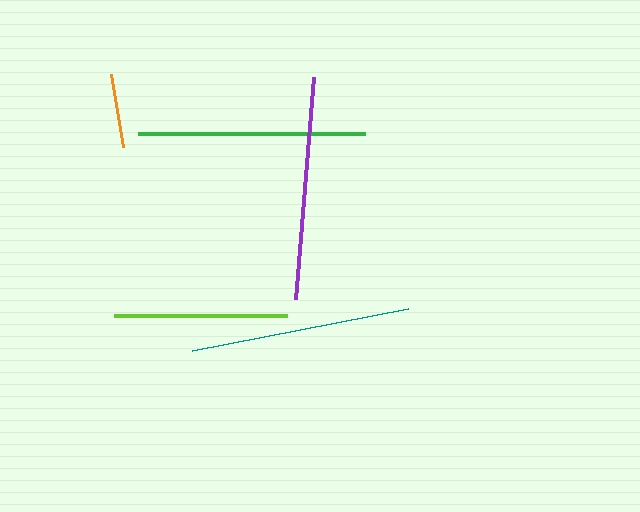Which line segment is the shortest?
The orange line is the shortest at approximately 74 pixels.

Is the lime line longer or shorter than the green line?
The green line is longer than the lime line.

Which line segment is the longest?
The green line is the longest at approximately 227 pixels.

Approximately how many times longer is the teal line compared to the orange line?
The teal line is approximately 3.0 times the length of the orange line.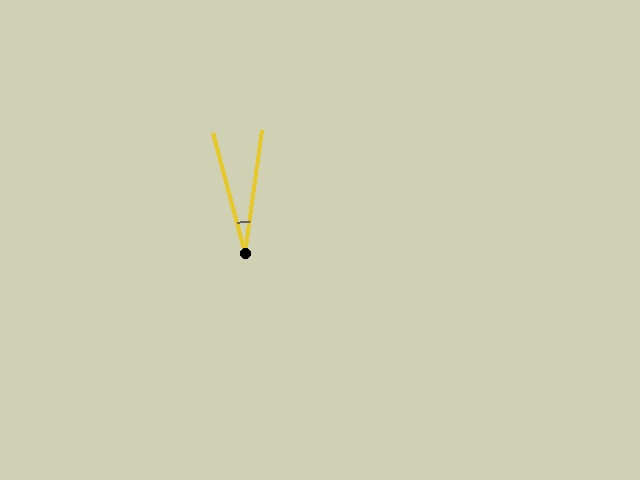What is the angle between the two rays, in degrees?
Approximately 23 degrees.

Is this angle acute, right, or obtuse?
It is acute.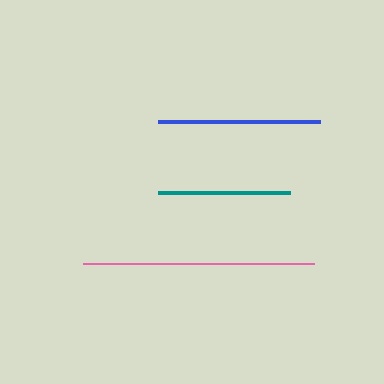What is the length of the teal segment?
The teal segment is approximately 132 pixels long.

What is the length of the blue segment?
The blue segment is approximately 162 pixels long.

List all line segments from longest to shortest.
From longest to shortest: pink, blue, teal.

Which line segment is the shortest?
The teal line is the shortest at approximately 132 pixels.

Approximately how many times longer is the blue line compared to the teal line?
The blue line is approximately 1.2 times the length of the teal line.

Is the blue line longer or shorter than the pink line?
The pink line is longer than the blue line.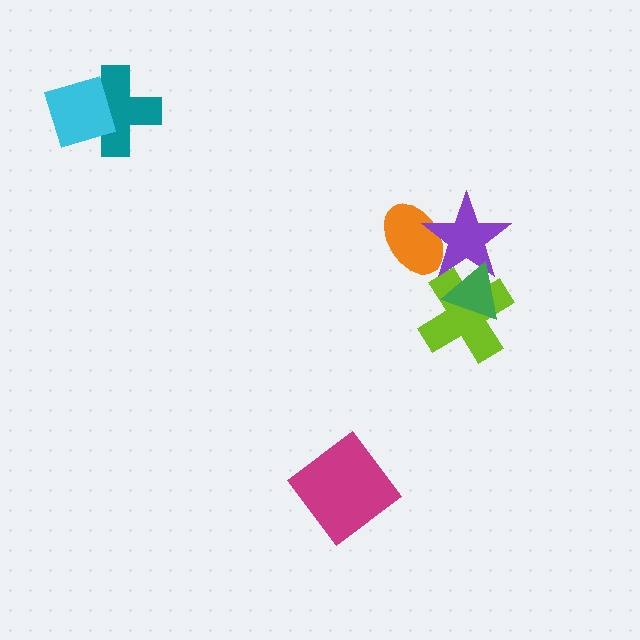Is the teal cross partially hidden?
Yes, it is partially covered by another shape.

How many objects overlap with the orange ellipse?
1 object overlaps with the orange ellipse.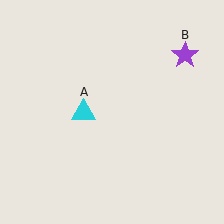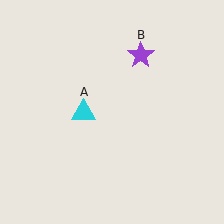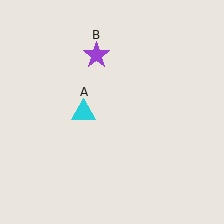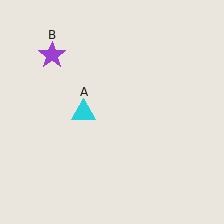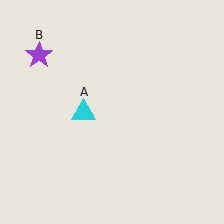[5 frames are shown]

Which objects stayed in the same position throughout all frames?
Cyan triangle (object A) remained stationary.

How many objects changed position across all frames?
1 object changed position: purple star (object B).